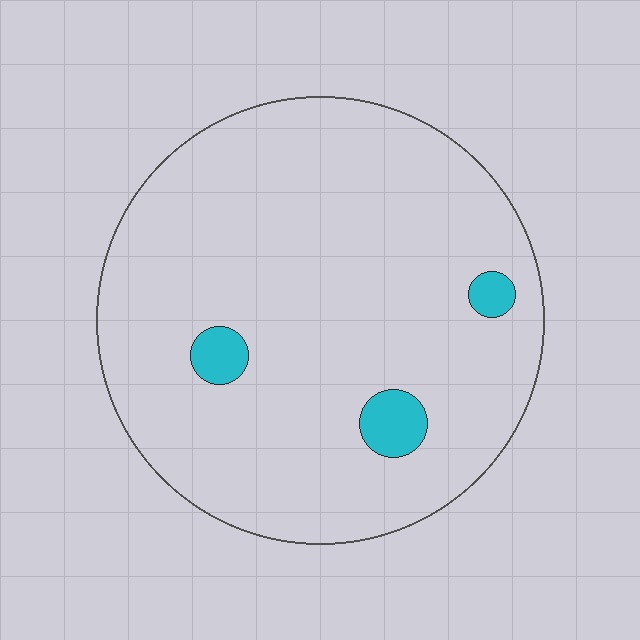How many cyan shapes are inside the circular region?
3.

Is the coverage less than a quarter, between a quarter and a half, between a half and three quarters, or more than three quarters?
Less than a quarter.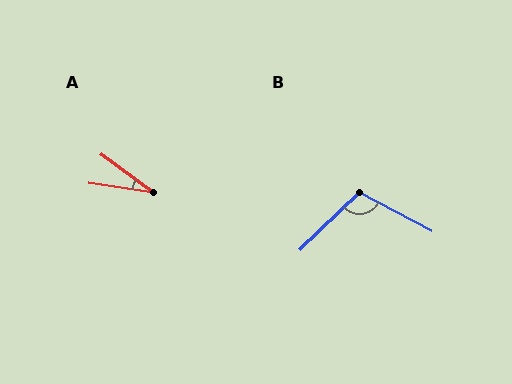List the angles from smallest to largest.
A (29°), B (108°).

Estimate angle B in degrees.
Approximately 108 degrees.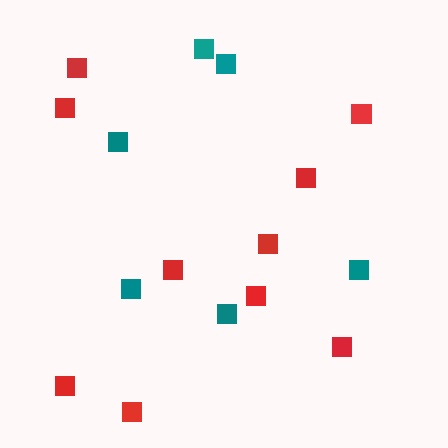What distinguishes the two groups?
There are 2 groups: one group of red squares (10) and one group of teal squares (6).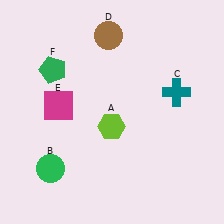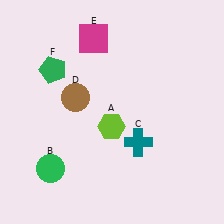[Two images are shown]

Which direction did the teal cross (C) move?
The teal cross (C) moved down.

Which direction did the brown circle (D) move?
The brown circle (D) moved down.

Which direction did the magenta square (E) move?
The magenta square (E) moved up.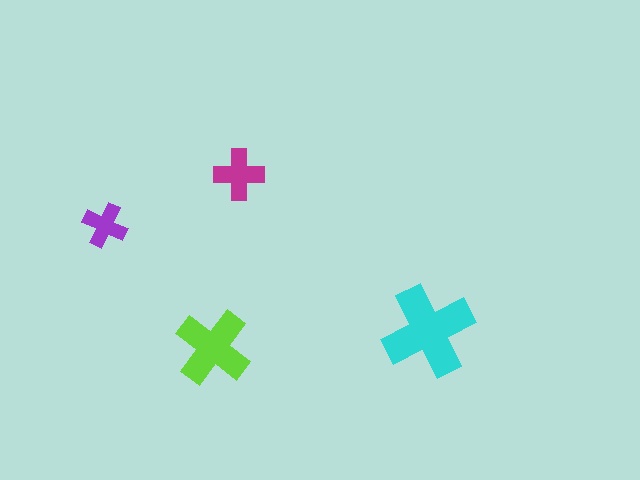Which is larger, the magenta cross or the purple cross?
The magenta one.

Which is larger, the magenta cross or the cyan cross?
The cyan one.